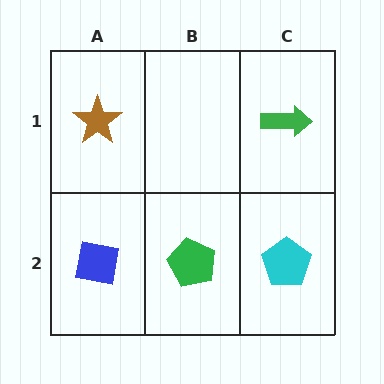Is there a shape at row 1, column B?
No, that cell is empty.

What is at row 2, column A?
A blue square.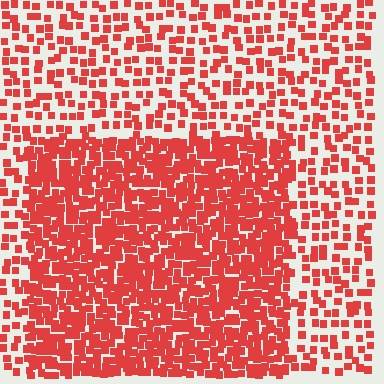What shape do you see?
I see a rectangle.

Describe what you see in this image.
The image contains small red elements arranged at two different densities. A rectangle-shaped region is visible where the elements are more densely packed than the surrounding area.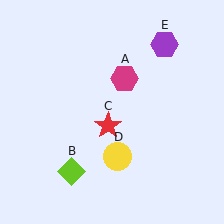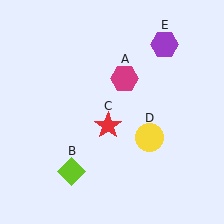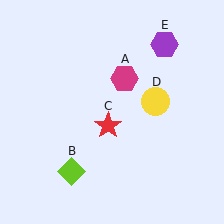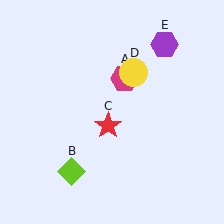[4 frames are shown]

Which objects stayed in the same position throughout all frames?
Magenta hexagon (object A) and lime diamond (object B) and red star (object C) and purple hexagon (object E) remained stationary.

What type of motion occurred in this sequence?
The yellow circle (object D) rotated counterclockwise around the center of the scene.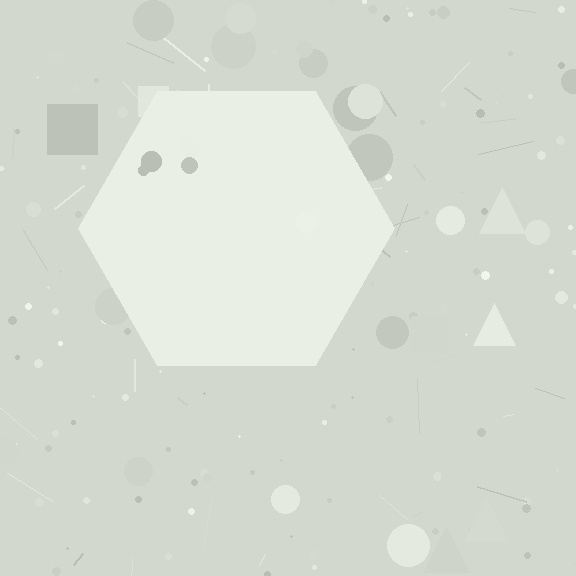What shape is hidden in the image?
A hexagon is hidden in the image.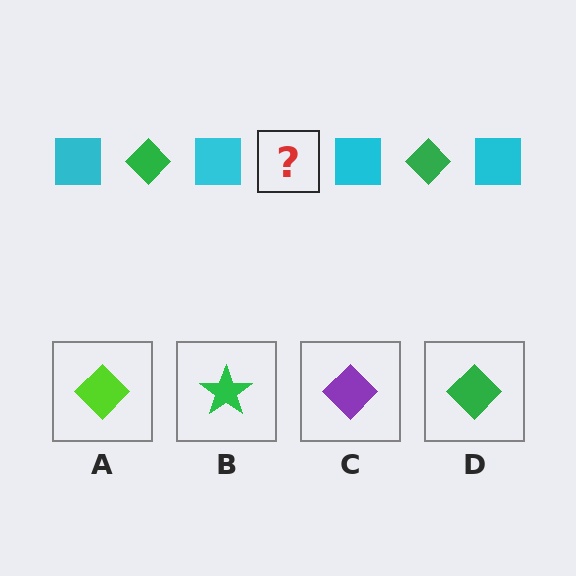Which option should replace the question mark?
Option D.